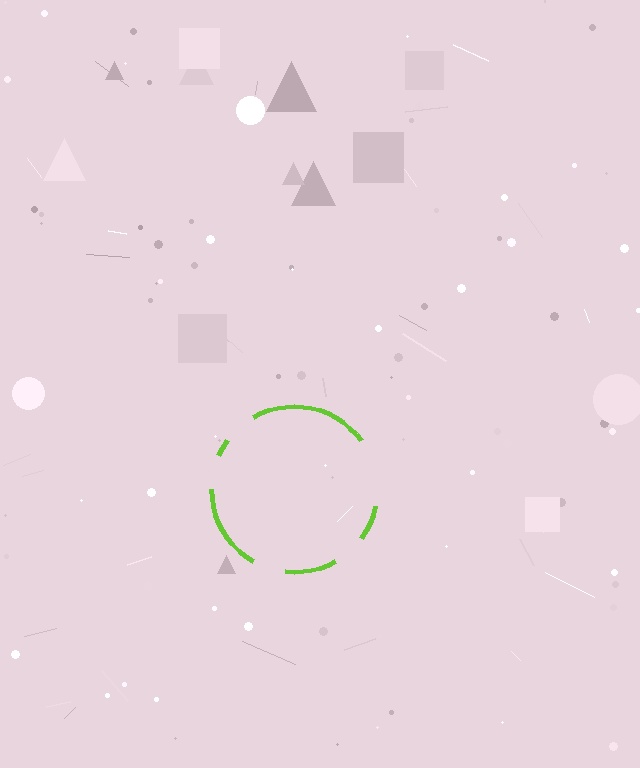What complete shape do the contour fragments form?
The contour fragments form a circle.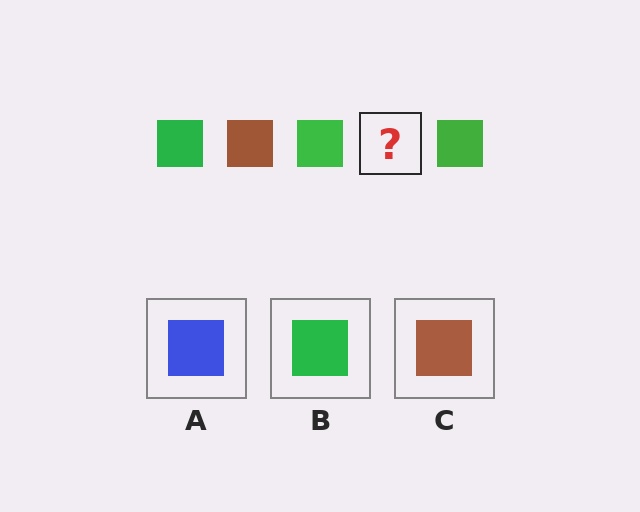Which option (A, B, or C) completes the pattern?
C.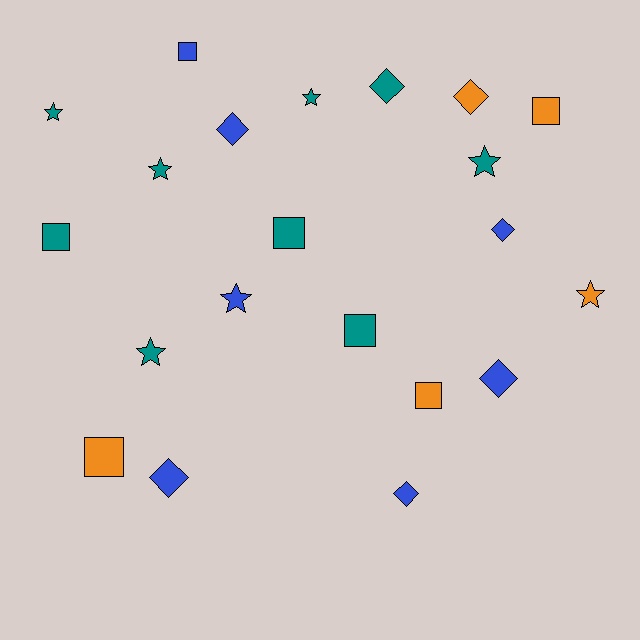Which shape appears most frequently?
Square, with 7 objects.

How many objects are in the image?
There are 21 objects.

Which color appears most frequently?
Teal, with 9 objects.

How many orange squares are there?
There are 3 orange squares.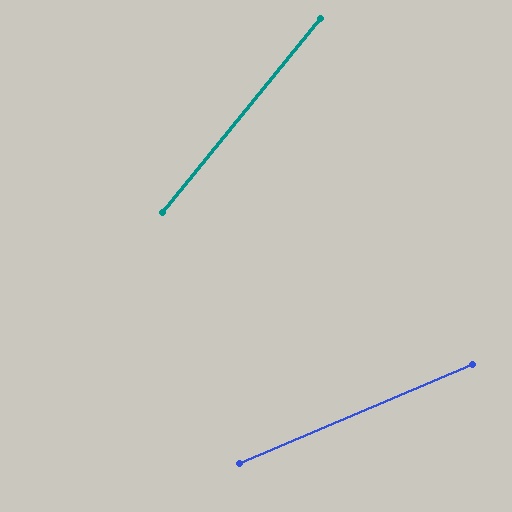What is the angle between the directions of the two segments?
Approximately 28 degrees.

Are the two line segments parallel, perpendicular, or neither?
Neither parallel nor perpendicular — they differ by about 28°.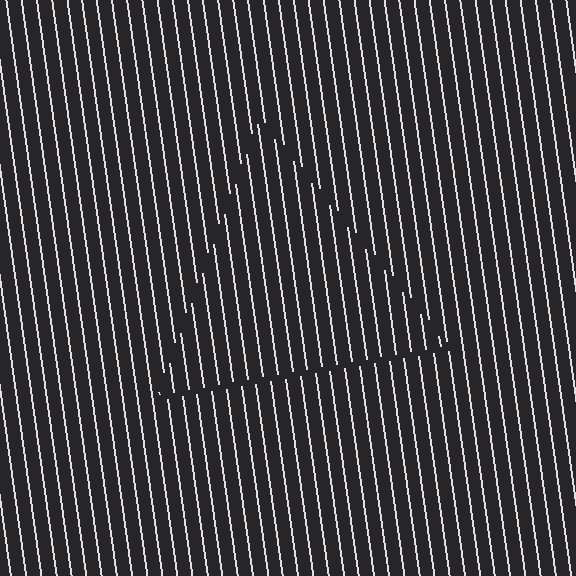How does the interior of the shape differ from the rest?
The interior of the shape contains the same grating, shifted by half a period — the contour is defined by the phase discontinuity where line-ends from the inner and outer gratings abut.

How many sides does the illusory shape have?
3 sides — the line-ends trace a triangle.